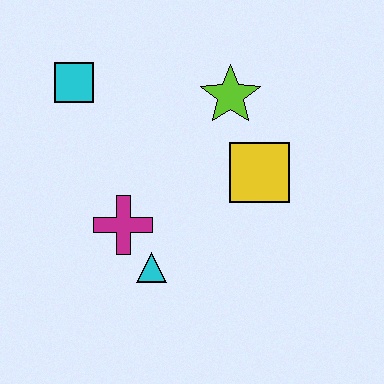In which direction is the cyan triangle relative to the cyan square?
The cyan triangle is below the cyan square.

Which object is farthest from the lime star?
The cyan triangle is farthest from the lime star.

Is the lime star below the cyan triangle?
No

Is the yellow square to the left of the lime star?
No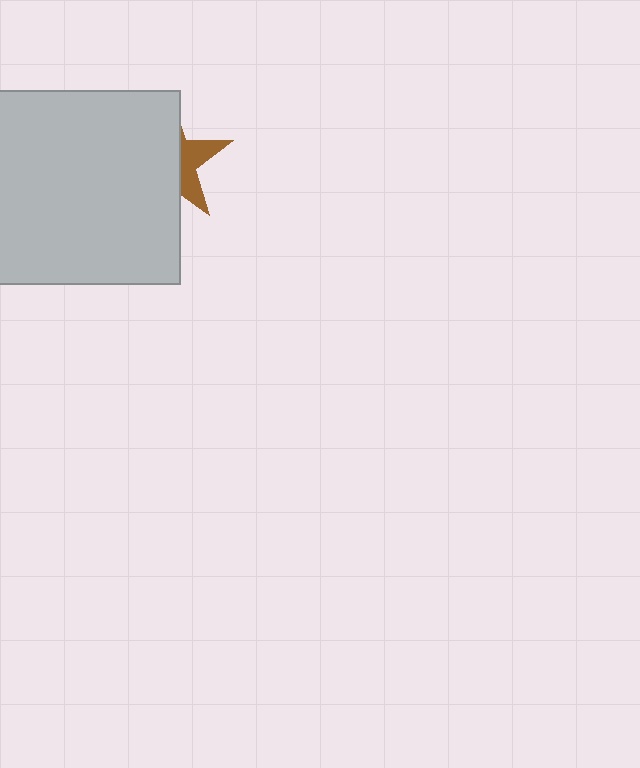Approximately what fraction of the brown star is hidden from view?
Roughly 67% of the brown star is hidden behind the light gray rectangle.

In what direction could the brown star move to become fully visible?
The brown star could move right. That would shift it out from behind the light gray rectangle entirely.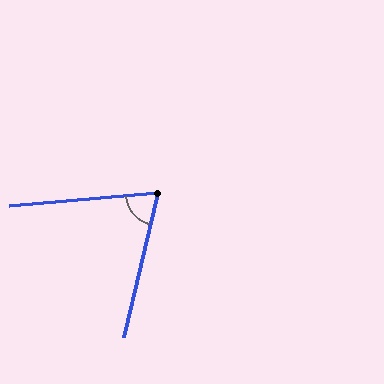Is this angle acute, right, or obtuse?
It is acute.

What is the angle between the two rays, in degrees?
Approximately 72 degrees.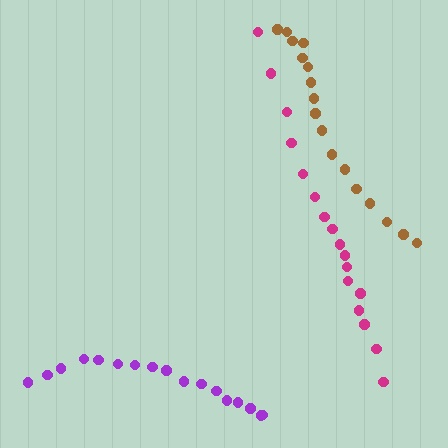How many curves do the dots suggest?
There are 3 distinct paths.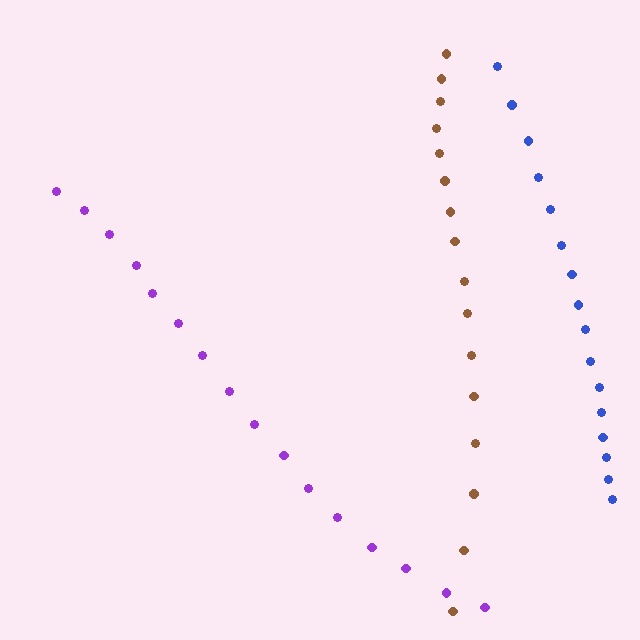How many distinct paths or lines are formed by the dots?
There are 3 distinct paths.